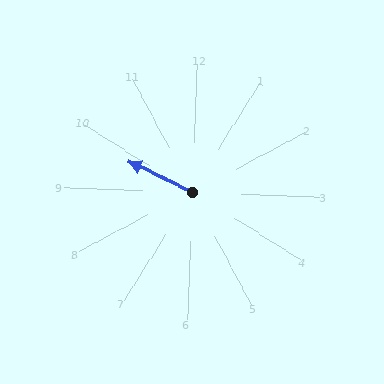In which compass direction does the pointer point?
Northwest.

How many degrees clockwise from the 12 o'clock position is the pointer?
Approximately 294 degrees.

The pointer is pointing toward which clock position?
Roughly 10 o'clock.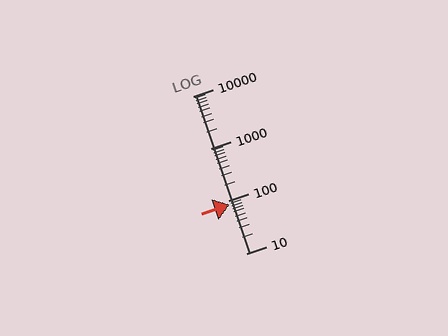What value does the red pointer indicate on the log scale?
The pointer indicates approximately 85.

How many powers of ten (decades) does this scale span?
The scale spans 3 decades, from 10 to 10000.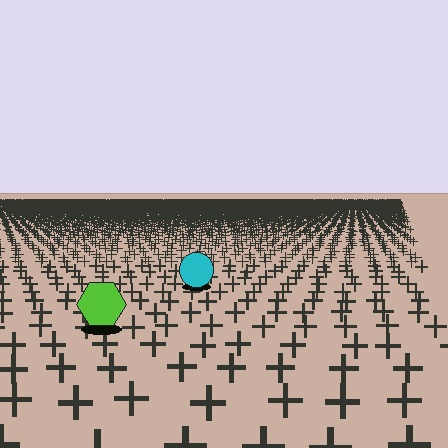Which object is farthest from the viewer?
The cyan circle is farthest from the viewer. It appears smaller and the ground texture around it is denser.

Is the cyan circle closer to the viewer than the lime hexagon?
No. The lime hexagon is closer — you can tell from the texture gradient: the ground texture is coarser near it.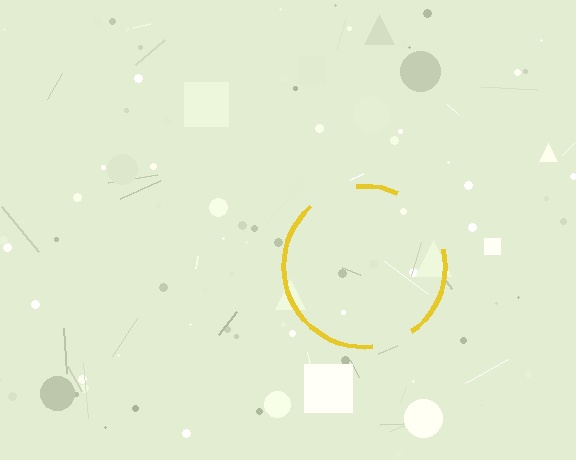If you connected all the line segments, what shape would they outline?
They would outline a circle.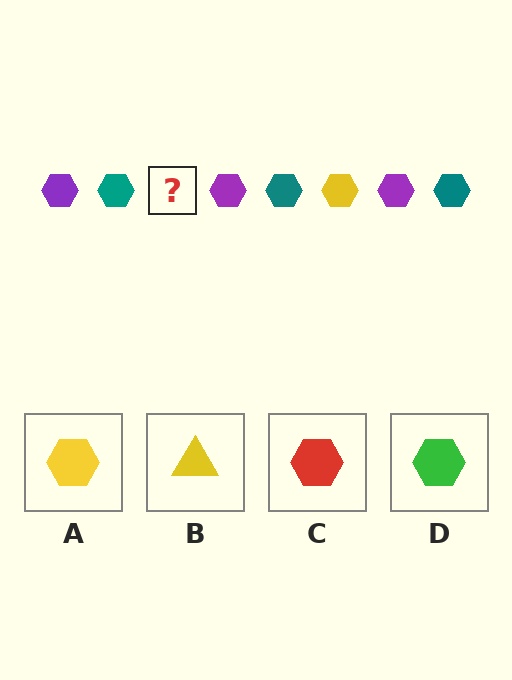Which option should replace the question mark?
Option A.